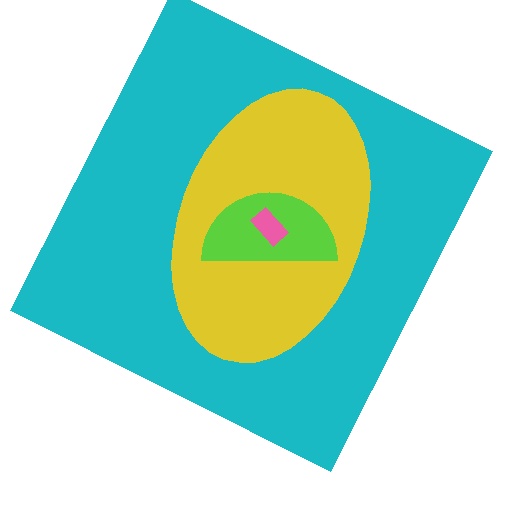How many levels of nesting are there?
4.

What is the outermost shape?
The cyan square.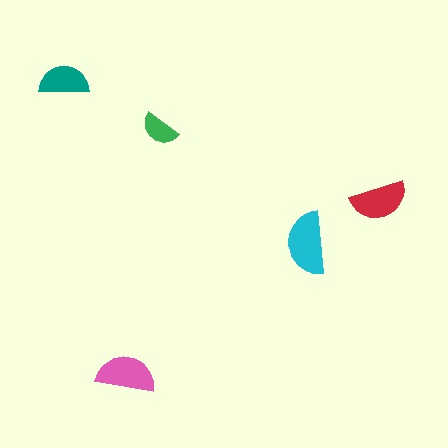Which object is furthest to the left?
The teal semicircle is leftmost.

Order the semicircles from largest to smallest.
the cyan one, the pink one, the red one, the teal one, the green one.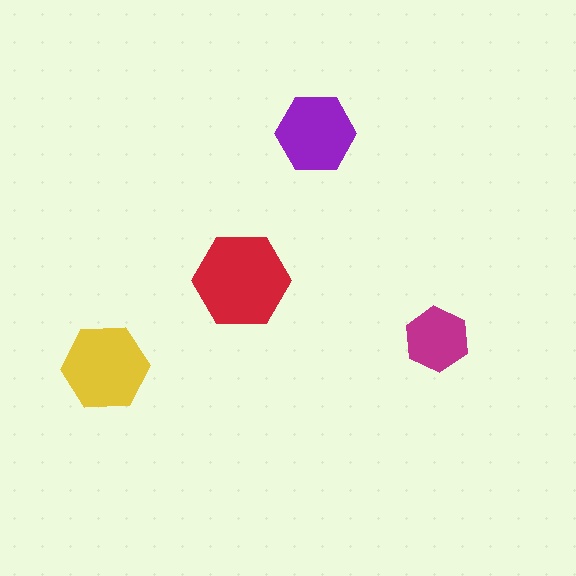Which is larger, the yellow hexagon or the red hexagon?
The red one.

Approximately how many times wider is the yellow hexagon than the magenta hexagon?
About 1.5 times wider.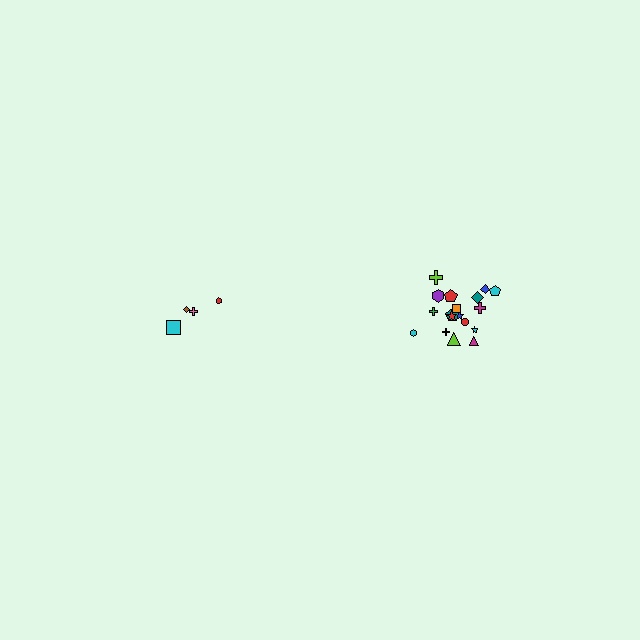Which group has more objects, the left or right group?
The right group.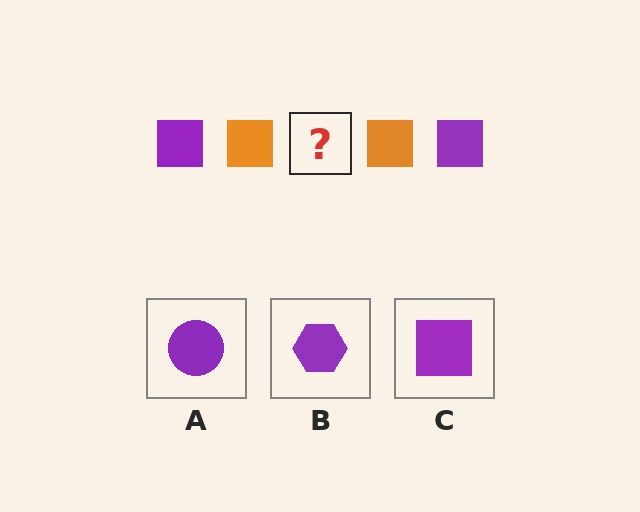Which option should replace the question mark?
Option C.